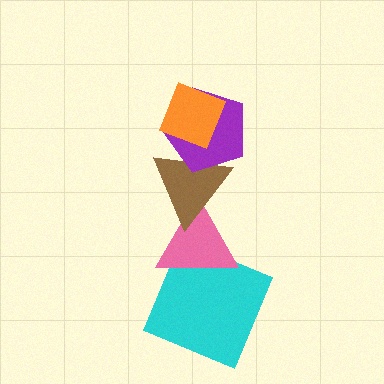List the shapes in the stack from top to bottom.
From top to bottom: the orange diamond, the purple pentagon, the brown triangle, the pink triangle, the cyan square.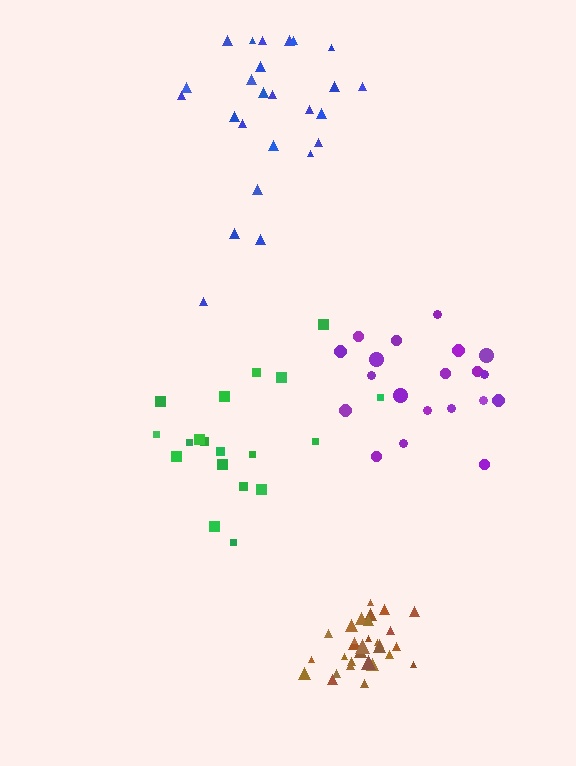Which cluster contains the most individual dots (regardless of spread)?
Brown (30).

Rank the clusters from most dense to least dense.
brown, purple, green, blue.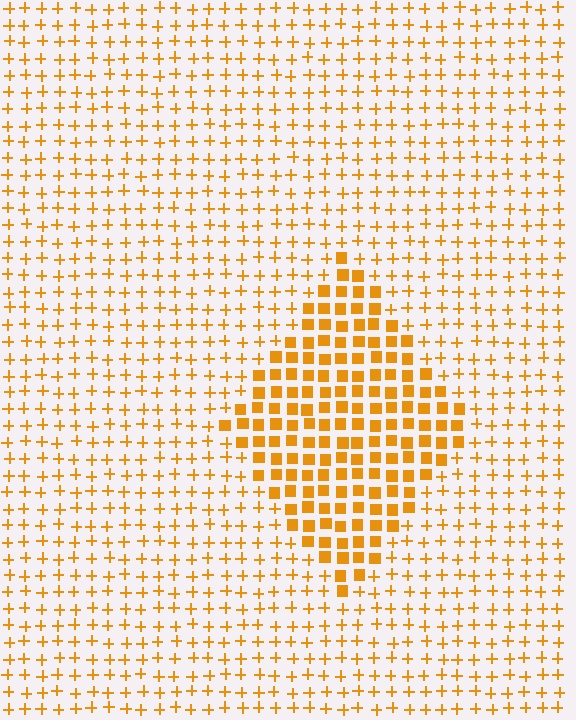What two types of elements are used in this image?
The image uses squares inside the diamond region and plus signs outside it.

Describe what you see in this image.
The image is filled with small orange elements arranged in a uniform grid. A diamond-shaped region contains squares, while the surrounding area contains plus signs. The boundary is defined purely by the change in element shape.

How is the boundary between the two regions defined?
The boundary is defined by a change in element shape: squares inside vs. plus signs outside. All elements share the same color and spacing.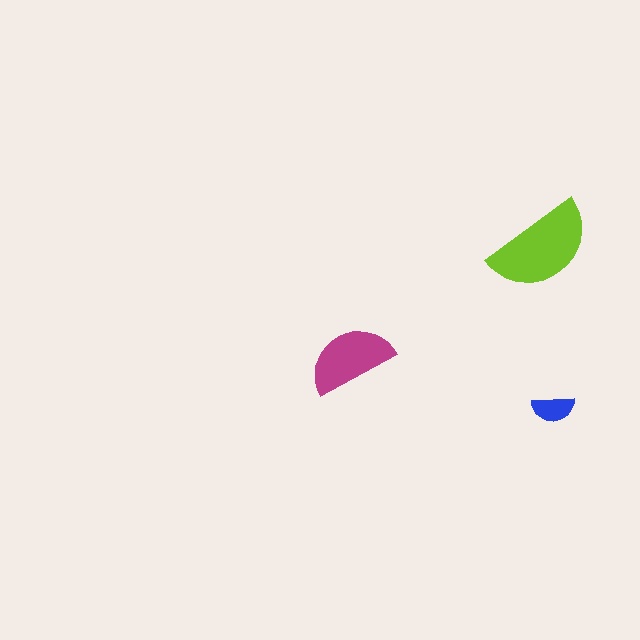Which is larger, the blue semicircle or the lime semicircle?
The lime one.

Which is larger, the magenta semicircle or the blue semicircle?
The magenta one.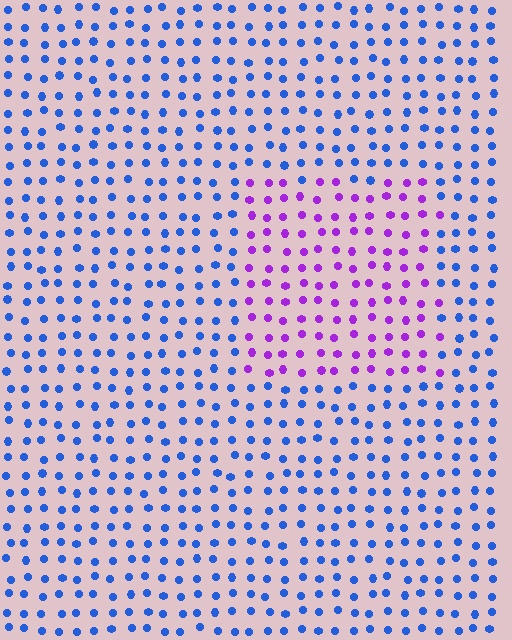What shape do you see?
I see a rectangle.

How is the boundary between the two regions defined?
The boundary is defined purely by a slight shift in hue (about 62 degrees). Spacing, size, and orientation are identical on both sides.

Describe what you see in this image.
The image is filled with small blue elements in a uniform arrangement. A rectangle-shaped region is visible where the elements are tinted to a slightly different hue, forming a subtle color boundary.